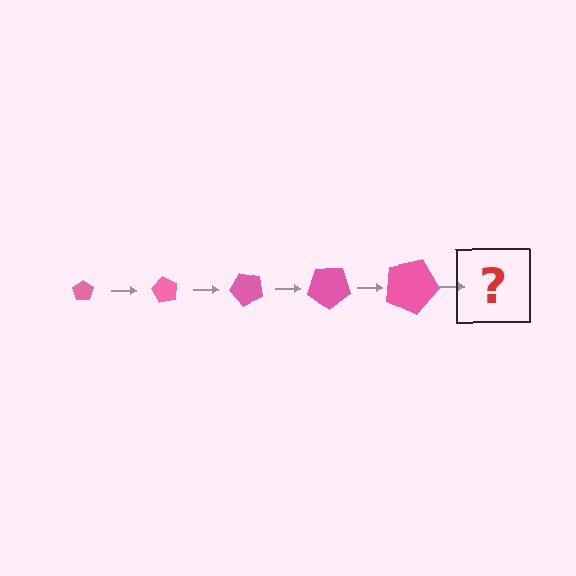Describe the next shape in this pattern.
It should be a pentagon, larger than the previous one and rotated 300 degrees from the start.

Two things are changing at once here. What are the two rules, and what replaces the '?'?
The two rules are that the pentagon grows larger each step and it rotates 60 degrees each step. The '?' should be a pentagon, larger than the previous one and rotated 300 degrees from the start.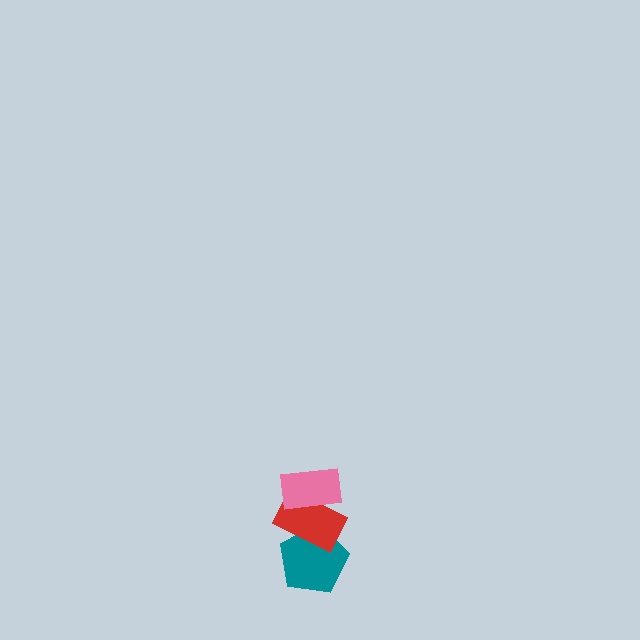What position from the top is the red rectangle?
The red rectangle is 2nd from the top.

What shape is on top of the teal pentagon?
The red rectangle is on top of the teal pentagon.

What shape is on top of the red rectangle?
The pink rectangle is on top of the red rectangle.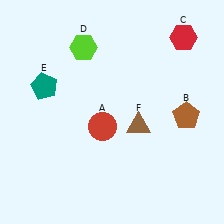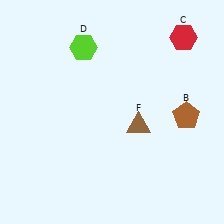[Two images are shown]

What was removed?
The red circle (A), the teal pentagon (E) were removed in Image 2.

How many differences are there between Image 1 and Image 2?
There are 2 differences between the two images.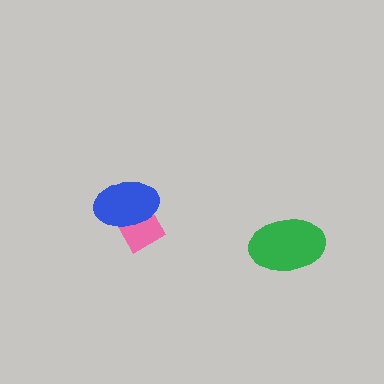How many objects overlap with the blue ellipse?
1 object overlaps with the blue ellipse.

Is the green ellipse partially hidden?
No, no other shape covers it.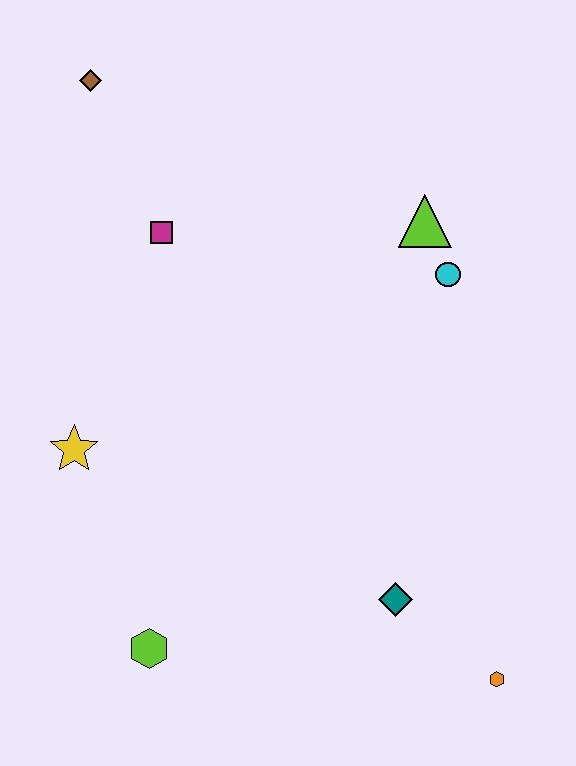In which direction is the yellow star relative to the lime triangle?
The yellow star is to the left of the lime triangle.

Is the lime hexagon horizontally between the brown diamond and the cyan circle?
Yes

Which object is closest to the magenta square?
The brown diamond is closest to the magenta square.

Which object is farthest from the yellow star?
The orange hexagon is farthest from the yellow star.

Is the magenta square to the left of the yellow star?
No